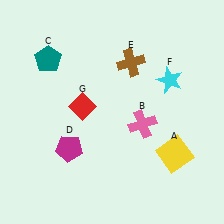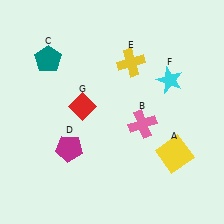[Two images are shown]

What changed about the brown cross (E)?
In Image 1, E is brown. In Image 2, it changed to yellow.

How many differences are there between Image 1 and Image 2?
There is 1 difference between the two images.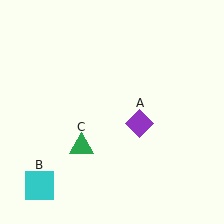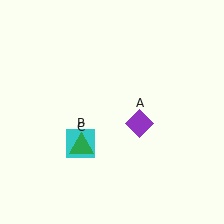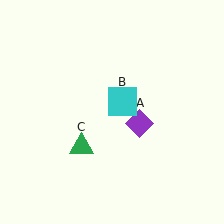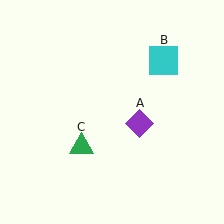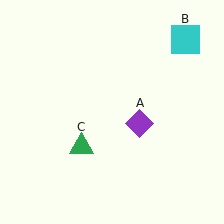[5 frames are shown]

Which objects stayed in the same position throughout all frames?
Purple diamond (object A) and green triangle (object C) remained stationary.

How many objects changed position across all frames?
1 object changed position: cyan square (object B).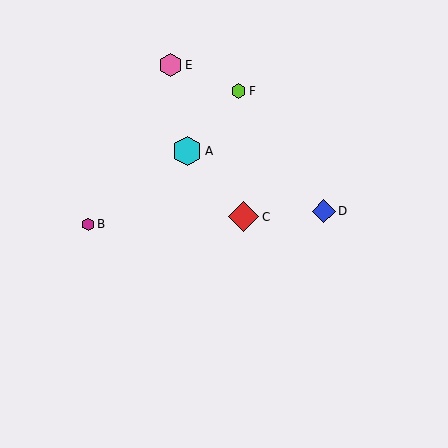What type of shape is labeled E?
Shape E is a pink hexagon.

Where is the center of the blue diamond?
The center of the blue diamond is at (324, 211).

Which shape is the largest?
The red diamond (labeled C) is the largest.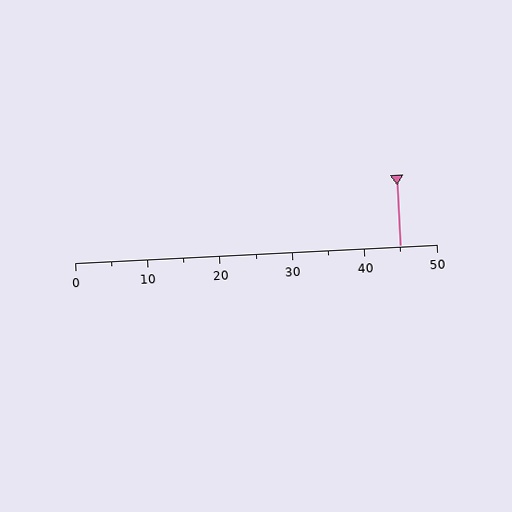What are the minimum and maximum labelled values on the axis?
The axis runs from 0 to 50.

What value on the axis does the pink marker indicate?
The marker indicates approximately 45.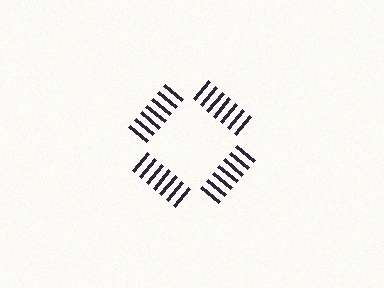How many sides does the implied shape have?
4 sides — the line-ends trace a square.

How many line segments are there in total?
28 — 7 along each of the 4 edges.